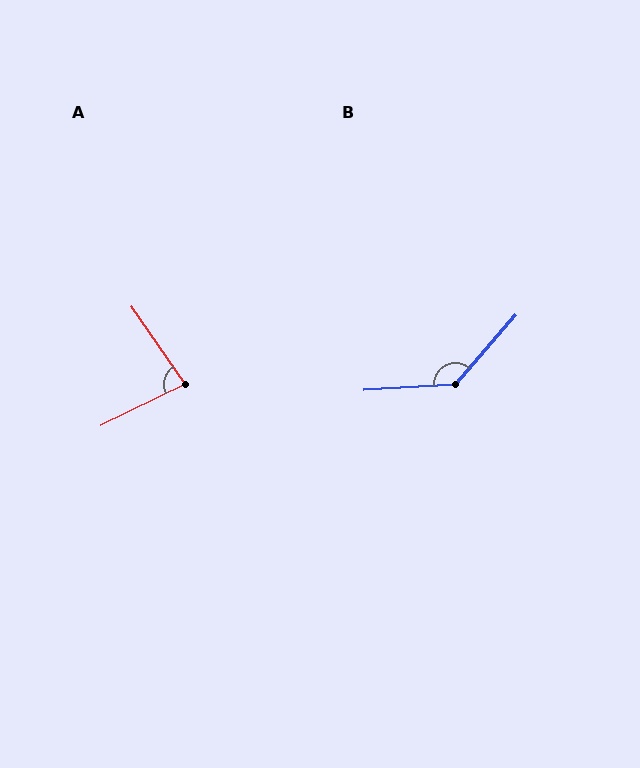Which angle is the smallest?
A, at approximately 81 degrees.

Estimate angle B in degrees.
Approximately 134 degrees.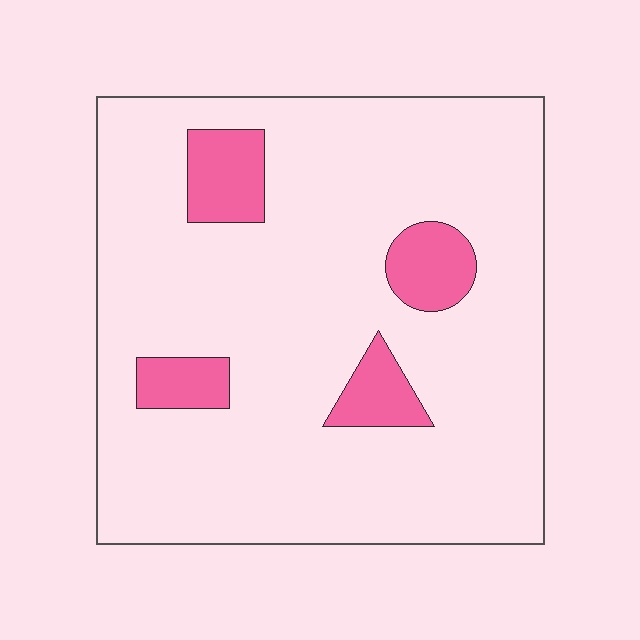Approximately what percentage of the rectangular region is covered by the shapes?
Approximately 10%.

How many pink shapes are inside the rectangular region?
4.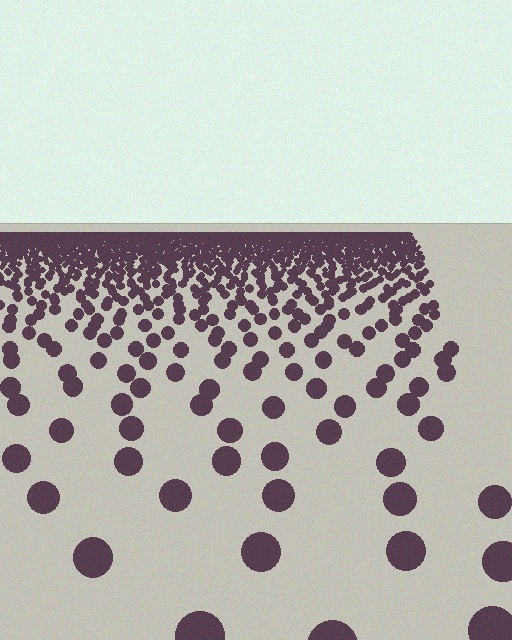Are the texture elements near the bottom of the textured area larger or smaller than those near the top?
Larger. Near the bottom, elements are closer to the viewer and appear at a bigger on-screen size.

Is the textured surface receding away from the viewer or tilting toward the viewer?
The surface is receding away from the viewer. Texture elements get smaller and denser toward the top.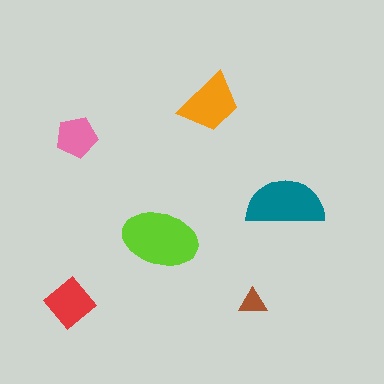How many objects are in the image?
There are 6 objects in the image.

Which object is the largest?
The lime ellipse.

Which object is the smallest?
The brown triangle.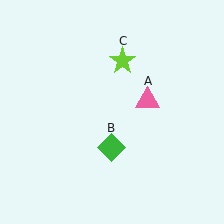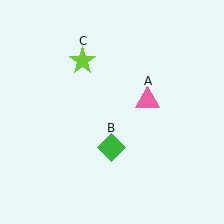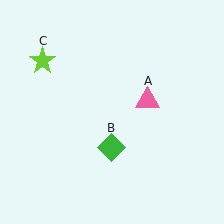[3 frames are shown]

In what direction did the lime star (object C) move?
The lime star (object C) moved left.